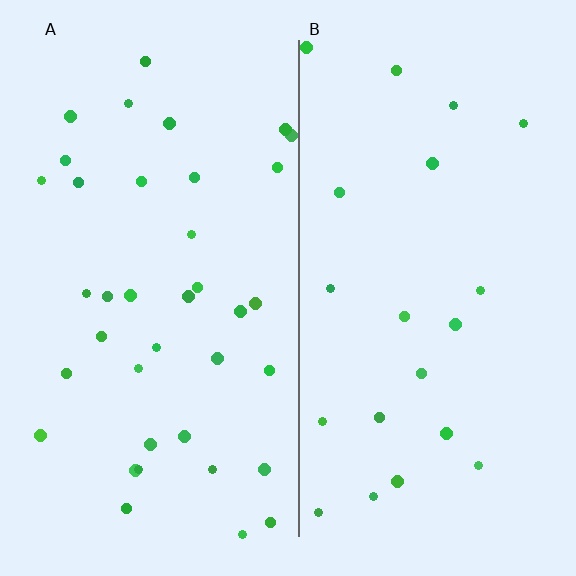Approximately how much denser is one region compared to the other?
Approximately 1.8× — region A over region B.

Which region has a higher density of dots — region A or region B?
A (the left).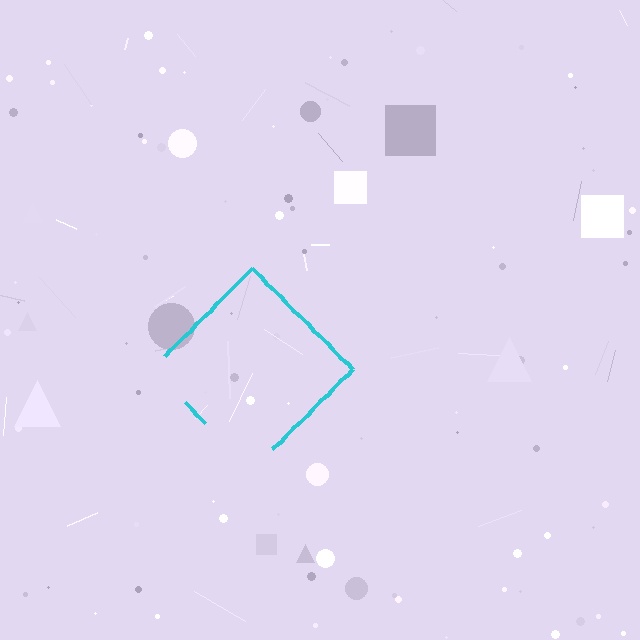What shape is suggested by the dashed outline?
The dashed outline suggests a diamond.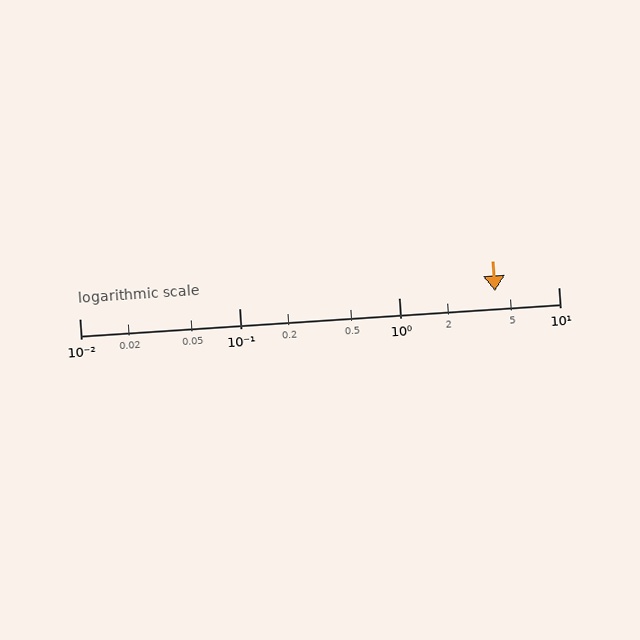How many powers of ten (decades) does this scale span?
The scale spans 3 decades, from 0.01 to 10.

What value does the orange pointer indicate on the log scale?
The pointer indicates approximately 4.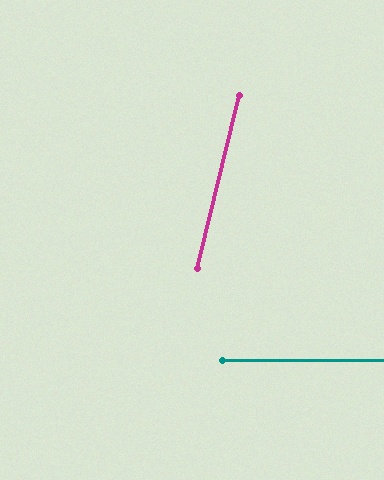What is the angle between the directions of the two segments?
Approximately 76 degrees.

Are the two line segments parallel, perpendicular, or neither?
Neither parallel nor perpendicular — they differ by about 76°.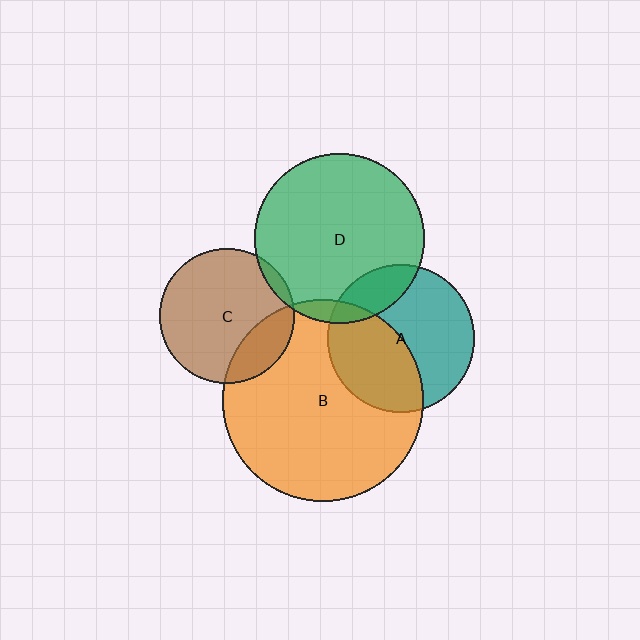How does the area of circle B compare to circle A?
Approximately 1.9 times.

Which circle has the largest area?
Circle B (orange).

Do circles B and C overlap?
Yes.